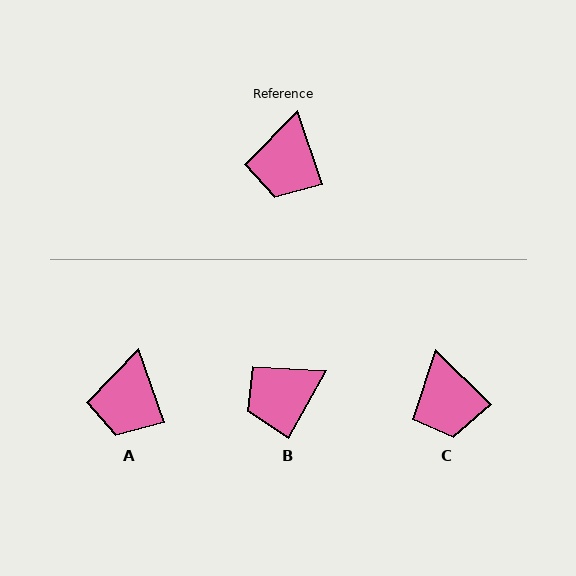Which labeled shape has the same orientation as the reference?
A.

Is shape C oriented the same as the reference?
No, it is off by about 26 degrees.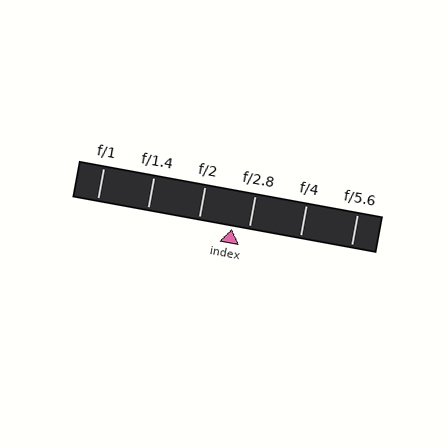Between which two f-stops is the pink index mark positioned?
The index mark is between f/2 and f/2.8.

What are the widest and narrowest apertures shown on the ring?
The widest aperture shown is f/1 and the narrowest is f/5.6.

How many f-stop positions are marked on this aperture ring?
There are 6 f-stop positions marked.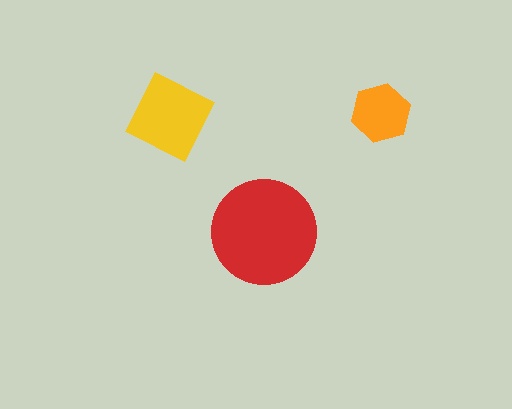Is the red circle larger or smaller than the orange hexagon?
Larger.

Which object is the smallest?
The orange hexagon.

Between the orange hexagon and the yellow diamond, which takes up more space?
The yellow diamond.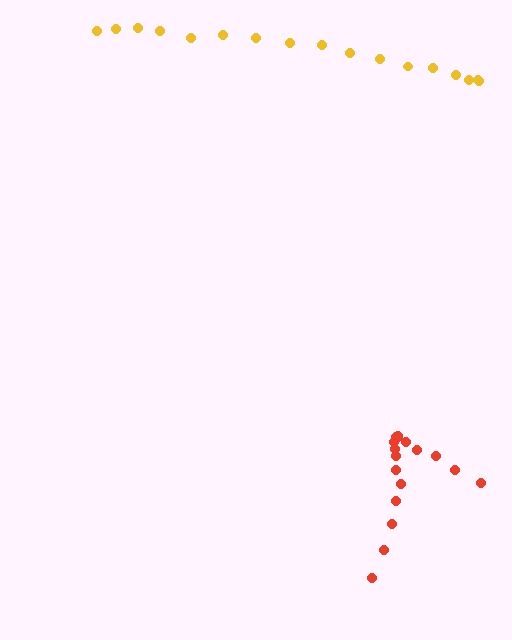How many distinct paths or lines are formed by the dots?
There are 2 distinct paths.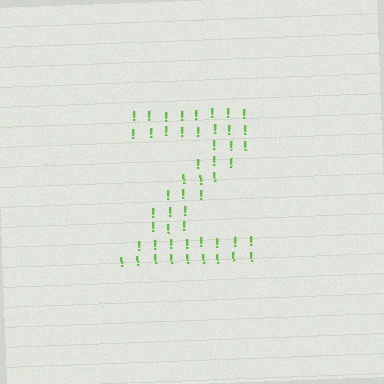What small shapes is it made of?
It is made of small exclamation marks.